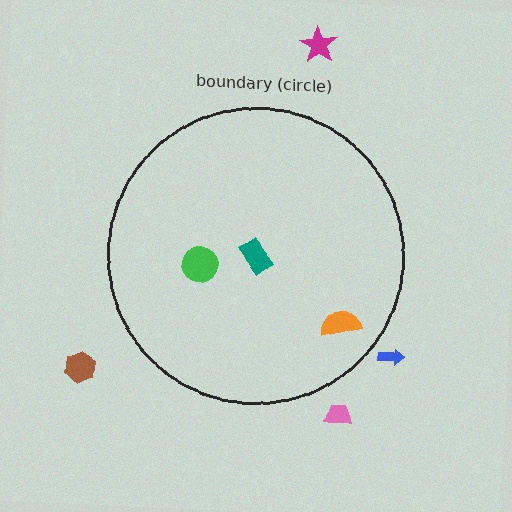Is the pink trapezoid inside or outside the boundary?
Outside.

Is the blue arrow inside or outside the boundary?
Outside.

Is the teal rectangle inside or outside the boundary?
Inside.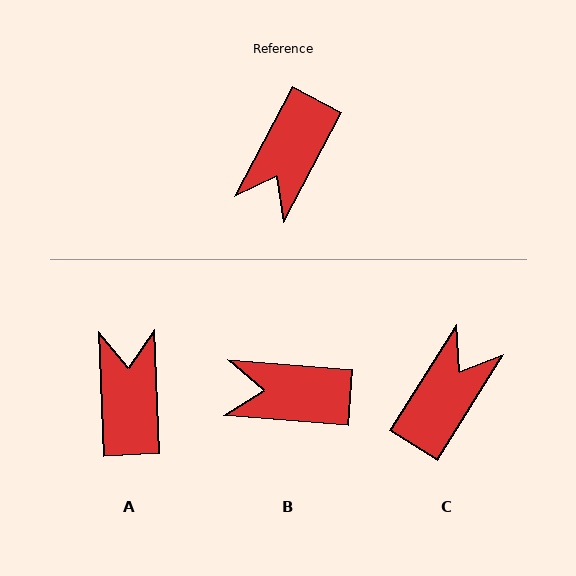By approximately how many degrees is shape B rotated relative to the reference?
Approximately 67 degrees clockwise.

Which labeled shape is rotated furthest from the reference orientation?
C, about 176 degrees away.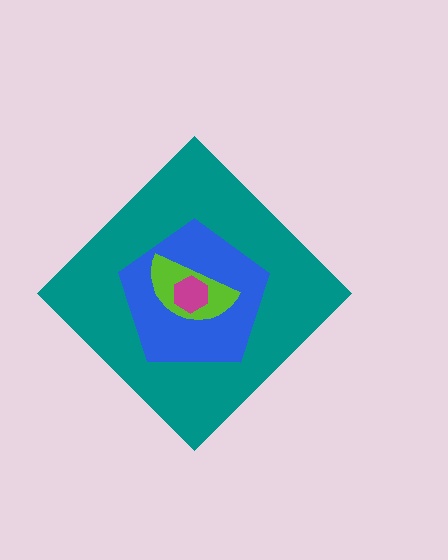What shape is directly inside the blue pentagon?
The lime semicircle.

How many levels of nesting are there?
4.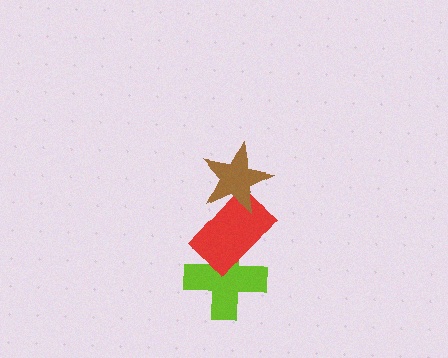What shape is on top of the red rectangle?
The brown star is on top of the red rectangle.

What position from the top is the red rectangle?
The red rectangle is 2nd from the top.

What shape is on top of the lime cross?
The red rectangle is on top of the lime cross.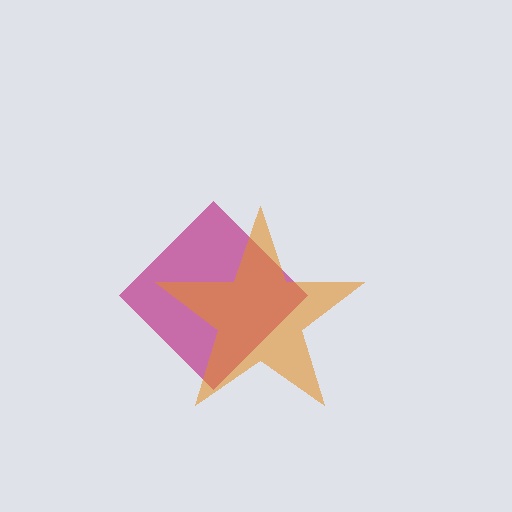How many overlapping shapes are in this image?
There are 2 overlapping shapes in the image.